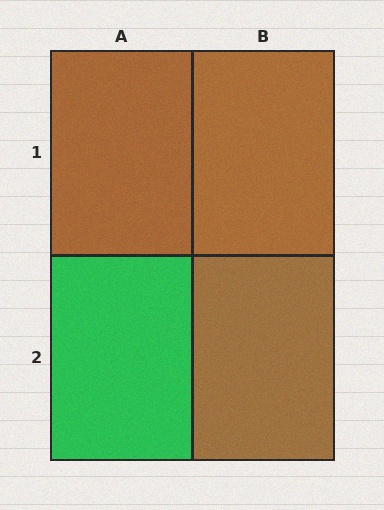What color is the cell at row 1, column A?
Brown.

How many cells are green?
1 cell is green.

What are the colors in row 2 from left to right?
Green, brown.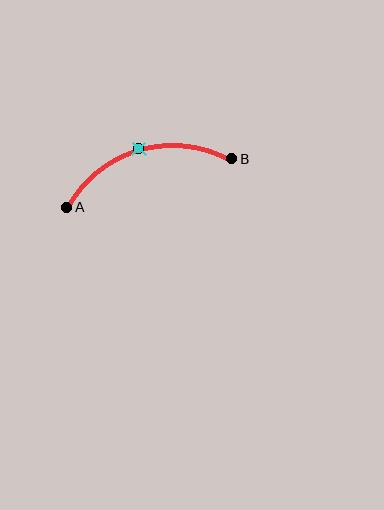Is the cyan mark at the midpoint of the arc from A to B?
Yes. The cyan mark lies on the arc at equal arc-length from both A and B — it is the arc midpoint.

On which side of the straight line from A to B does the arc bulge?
The arc bulges above the straight line connecting A and B.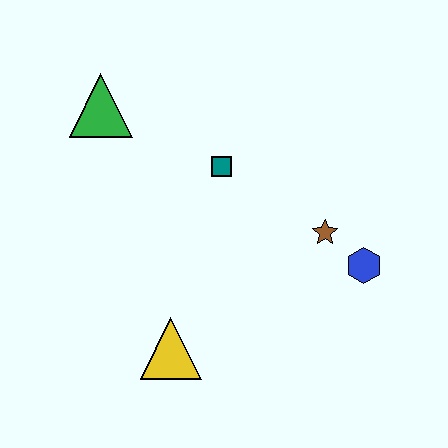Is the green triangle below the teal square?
No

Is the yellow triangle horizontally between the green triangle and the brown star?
Yes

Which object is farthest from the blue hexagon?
The green triangle is farthest from the blue hexagon.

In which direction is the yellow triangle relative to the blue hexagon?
The yellow triangle is to the left of the blue hexagon.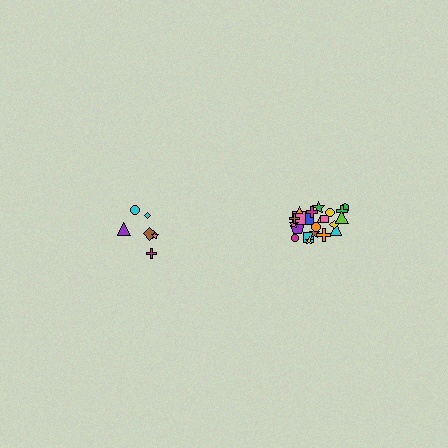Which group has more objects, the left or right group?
The right group.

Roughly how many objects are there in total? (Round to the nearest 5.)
Roughly 30 objects in total.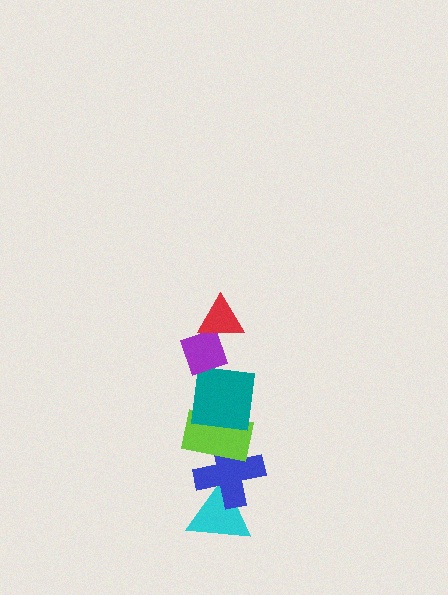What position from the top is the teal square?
The teal square is 3rd from the top.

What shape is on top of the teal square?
The purple diamond is on top of the teal square.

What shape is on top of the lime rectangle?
The teal square is on top of the lime rectangle.